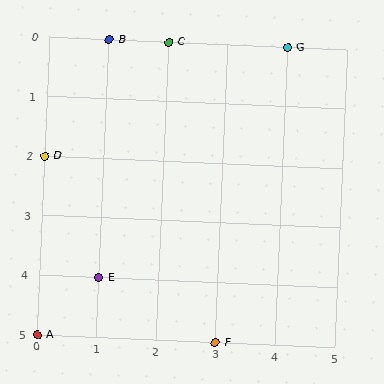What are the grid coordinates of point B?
Point B is at grid coordinates (1, 0).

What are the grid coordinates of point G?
Point G is at grid coordinates (4, 0).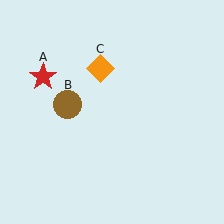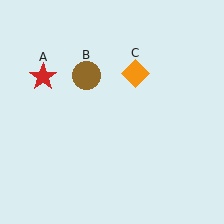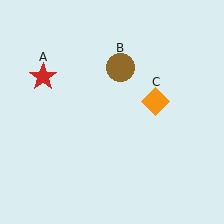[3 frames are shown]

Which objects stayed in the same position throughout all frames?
Red star (object A) remained stationary.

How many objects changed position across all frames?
2 objects changed position: brown circle (object B), orange diamond (object C).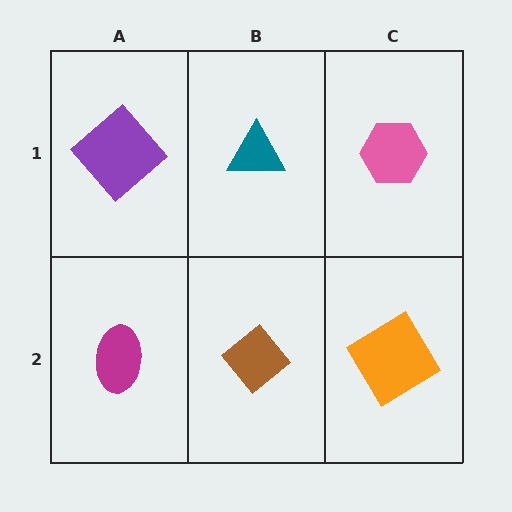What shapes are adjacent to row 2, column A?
A purple diamond (row 1, column A), a brown diamond (row 2, column B).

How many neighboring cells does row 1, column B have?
3.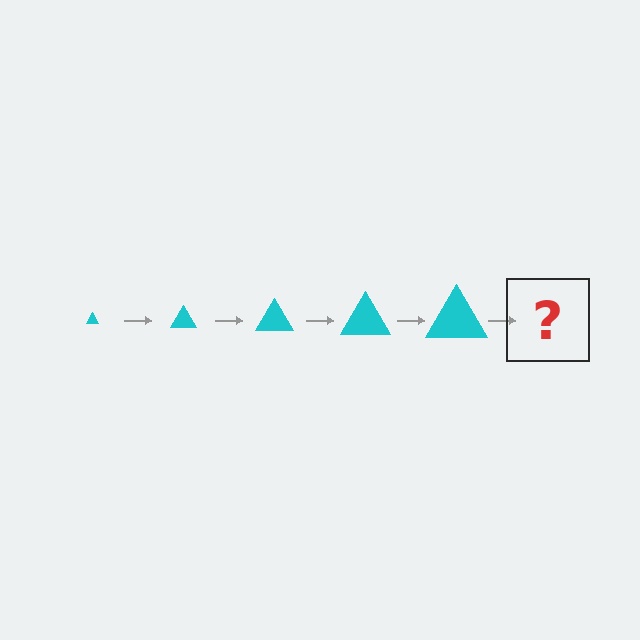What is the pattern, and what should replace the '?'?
The pattern is that the triangle gets progressively larger each step. The '?' should be a cyan triangle, larger than the previous one.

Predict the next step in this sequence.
The next step is a cyan triangle, larger than the previous one.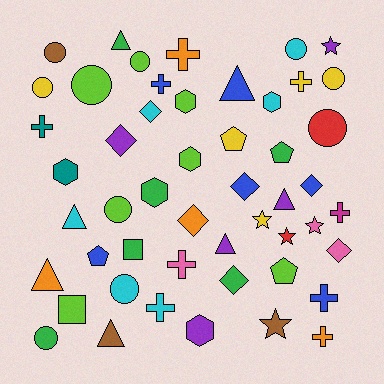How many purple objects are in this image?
There are 5 purple objects.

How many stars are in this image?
There are 5 stars.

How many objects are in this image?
There are 50 objects.